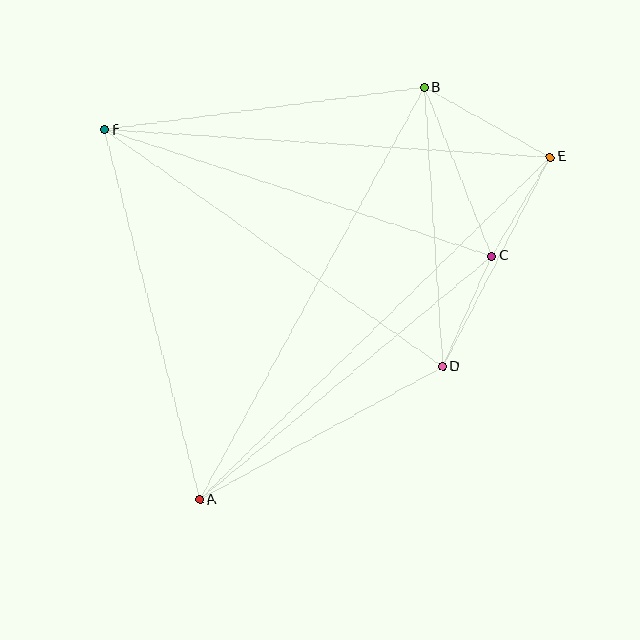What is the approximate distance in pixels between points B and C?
The distance between B and C is approximately 182 pixels.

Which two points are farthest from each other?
Points A and E are farthest from each other.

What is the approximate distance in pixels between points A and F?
The distance between A and F is approximately 382 pixels.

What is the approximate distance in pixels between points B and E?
The distance between B and E is approximately 144 pixels.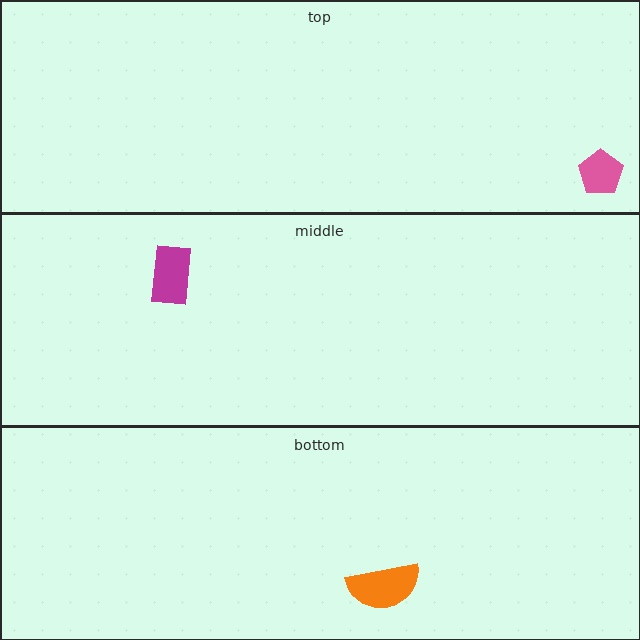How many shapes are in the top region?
1.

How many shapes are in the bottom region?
1.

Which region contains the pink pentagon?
The top region.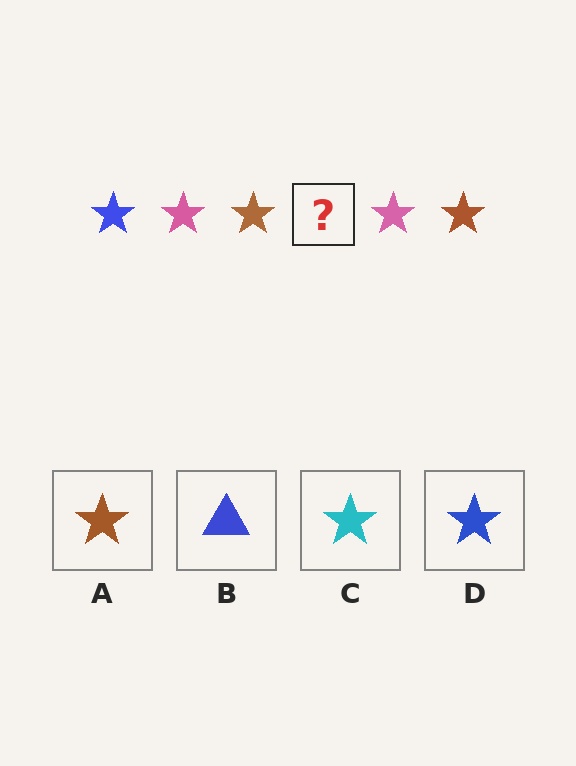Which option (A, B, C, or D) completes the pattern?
D.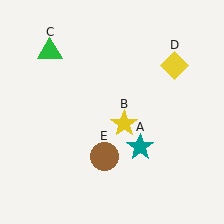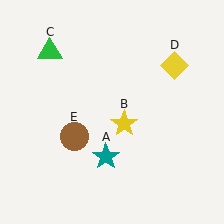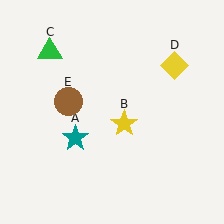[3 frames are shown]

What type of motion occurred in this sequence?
The teal star (object A), brown circle (object E) rotated clockwise around the center of the scene.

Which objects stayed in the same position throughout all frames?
Yellow star (object B) and green triangle (object C) and yellow diamond (object D) remained stationary.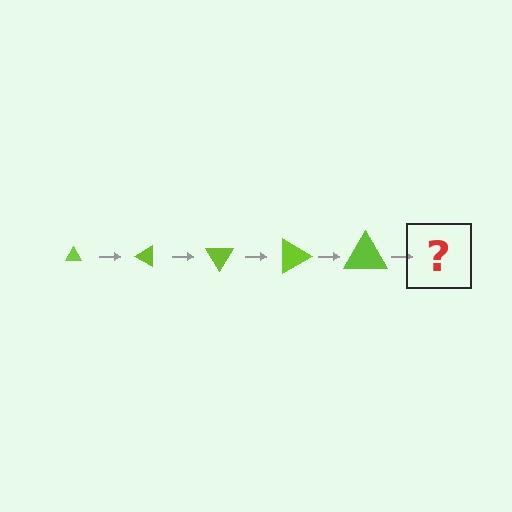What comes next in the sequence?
The next element should be a triangle, larger than the previous one and rotated 150 degrees from the start.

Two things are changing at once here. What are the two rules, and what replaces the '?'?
The two rules are that the triangle grows larger each step and it rotates 30 degrees each step. The '?' should be a triangle, larger than the previous one and rotated 150 degrees from the start.